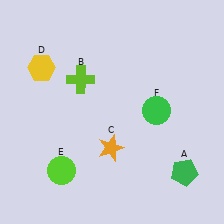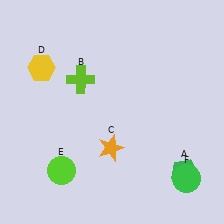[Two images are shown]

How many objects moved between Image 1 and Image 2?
1 object moved between the two images.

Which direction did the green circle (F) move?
The green circle (F) moved down.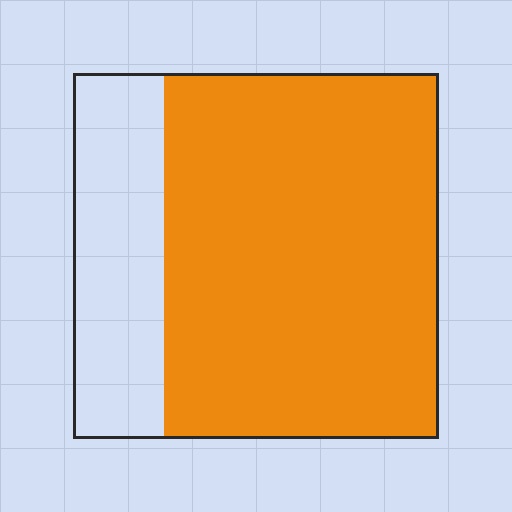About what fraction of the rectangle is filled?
About three quarters (3/4).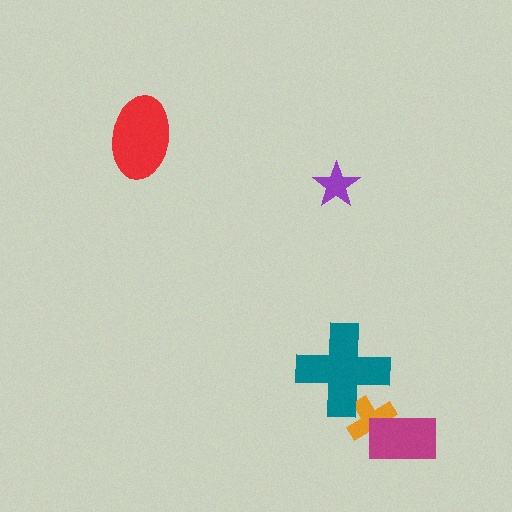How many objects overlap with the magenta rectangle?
1 object overlaps with the magenta rectangle.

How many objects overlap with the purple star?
0 objects overlap with the purple star.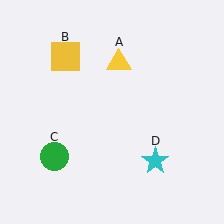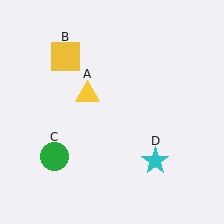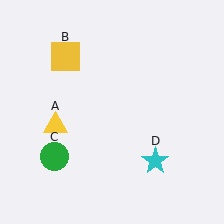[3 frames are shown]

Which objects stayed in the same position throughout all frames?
Yellow square (object B) and green circle (object C) and cyan star (object D) remained stationary.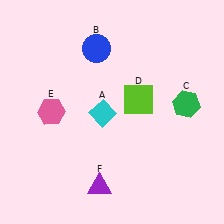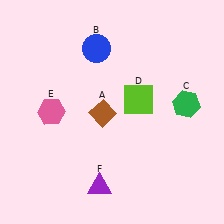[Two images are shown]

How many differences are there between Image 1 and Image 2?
There is 1 difference between the two images.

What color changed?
The diamond (A) changed from cyan in Image 1 to brown in Image 2.